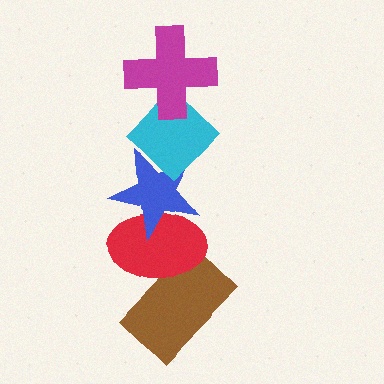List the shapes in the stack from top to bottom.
From top to bottom: the magenta cross, the cyan diamond, the blue star, the red ellipse, the brown rectangle.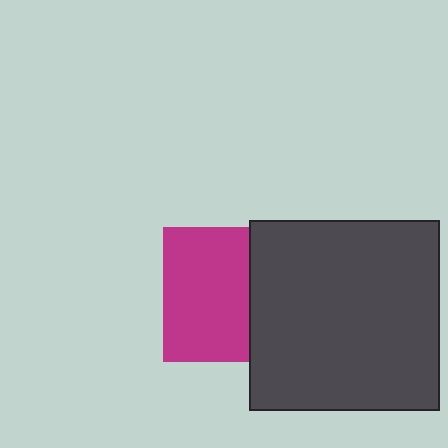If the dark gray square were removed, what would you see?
You would see the complete magenta square.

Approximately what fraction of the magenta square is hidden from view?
Roughly 37% of the magenta square is hidden behind the dark gray square.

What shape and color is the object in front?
The object in front is a dark gray square.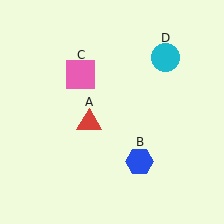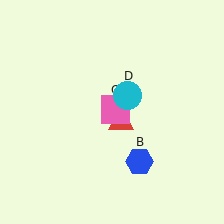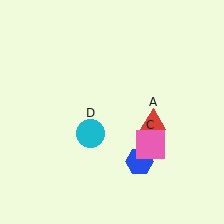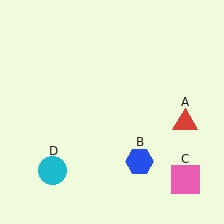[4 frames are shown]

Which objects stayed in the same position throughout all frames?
Blue hexagon (object B) remained stationary.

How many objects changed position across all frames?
3 objects changed position: red triangle (object A), pink square (object C), cyan circle (object D).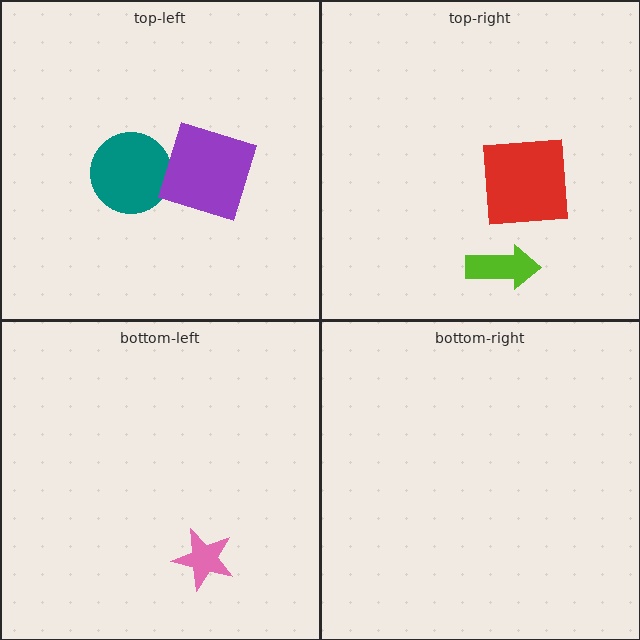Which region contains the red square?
The top-right region.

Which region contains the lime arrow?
The top-right region.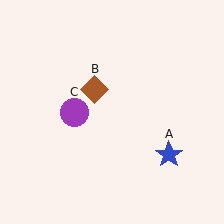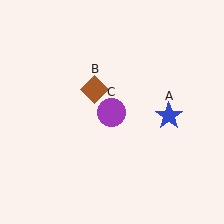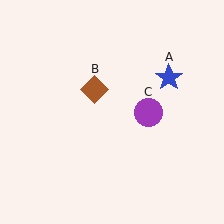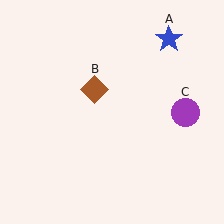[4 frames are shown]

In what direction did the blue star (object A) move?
The blue star (object A) moved up.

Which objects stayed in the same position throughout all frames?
Brown diamond (object B) remained stationary.